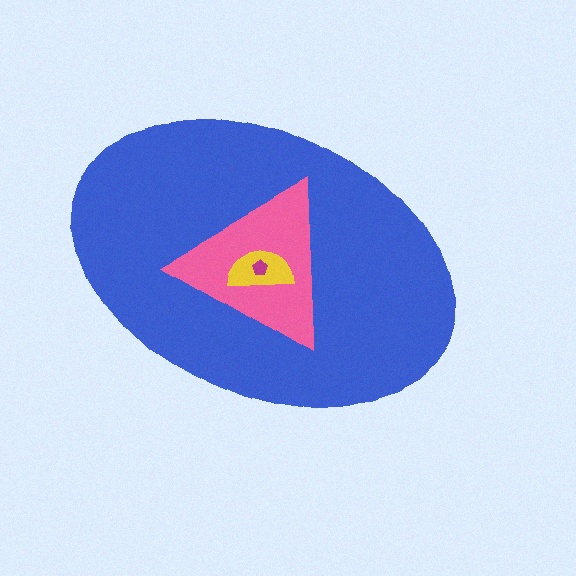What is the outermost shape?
The blue ellipse.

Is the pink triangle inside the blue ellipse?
Yes.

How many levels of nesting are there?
4.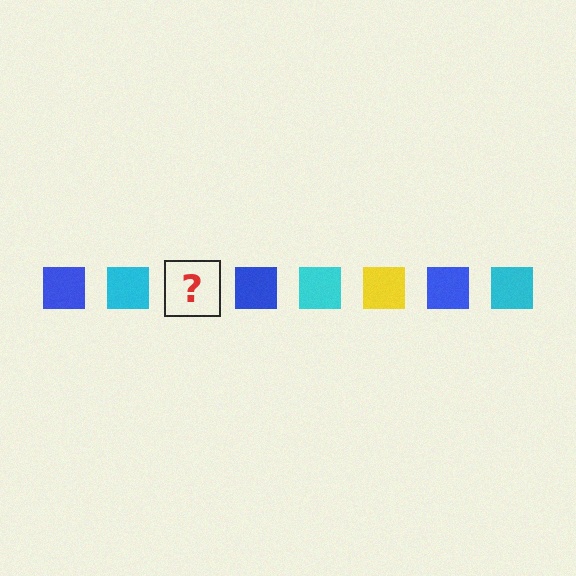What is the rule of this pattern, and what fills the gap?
The rule is that the pattern cycles through blue, cyan, yellow squares. The gap should be filled with a yellow square.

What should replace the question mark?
The question mark should be replaced with a yellow square.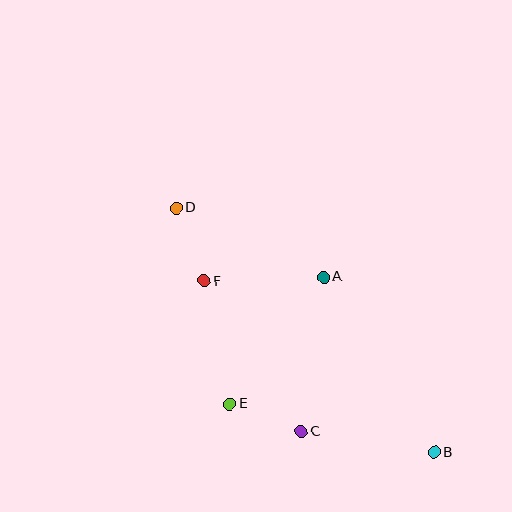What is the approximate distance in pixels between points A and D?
The distance between A and D is approximately 163 pixels.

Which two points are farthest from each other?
Points B and D are farthest from each other.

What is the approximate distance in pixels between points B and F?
The distance between B and F is approximately 287 pixels.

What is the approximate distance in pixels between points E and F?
The distance between E and F is approximately 126 pixels.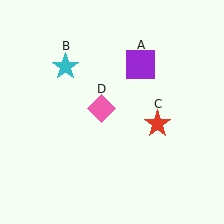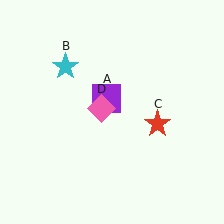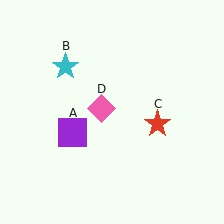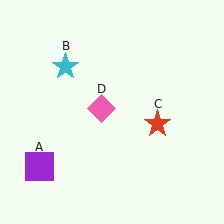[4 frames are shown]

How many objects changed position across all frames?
1 object changed position: purple square (object A).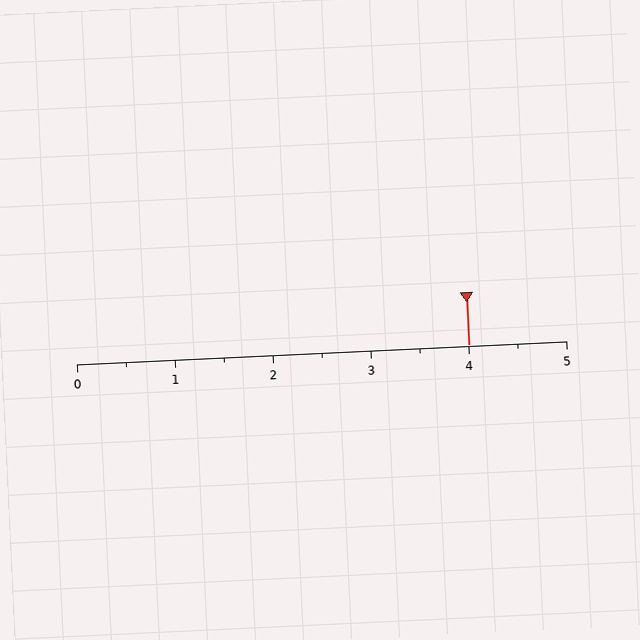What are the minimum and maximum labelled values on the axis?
The axis runs from 0 to 5.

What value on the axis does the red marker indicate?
The marker indicates approximately 4.